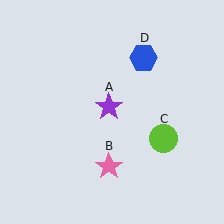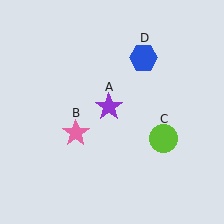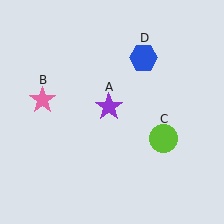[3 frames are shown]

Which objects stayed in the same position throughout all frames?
Purple star (object A) and lime circle (object C) and blue hexagon (object D) remained stationary.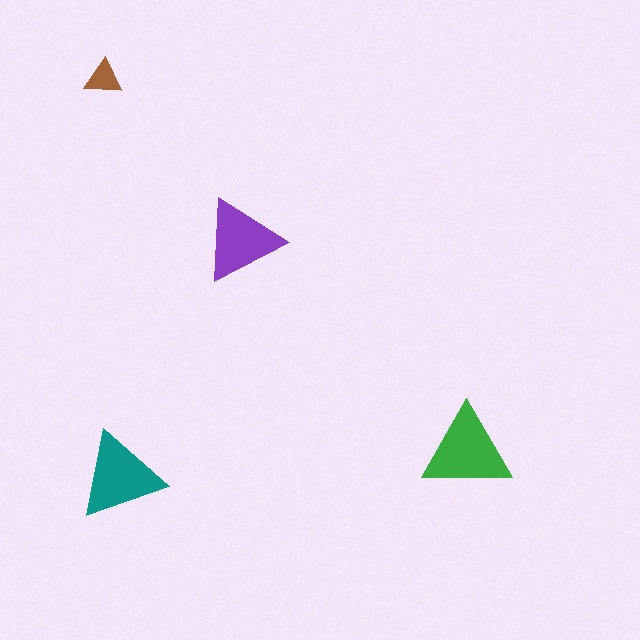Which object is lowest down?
The teal triangle is bottommost.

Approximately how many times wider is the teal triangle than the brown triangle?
About 2.5 times wider.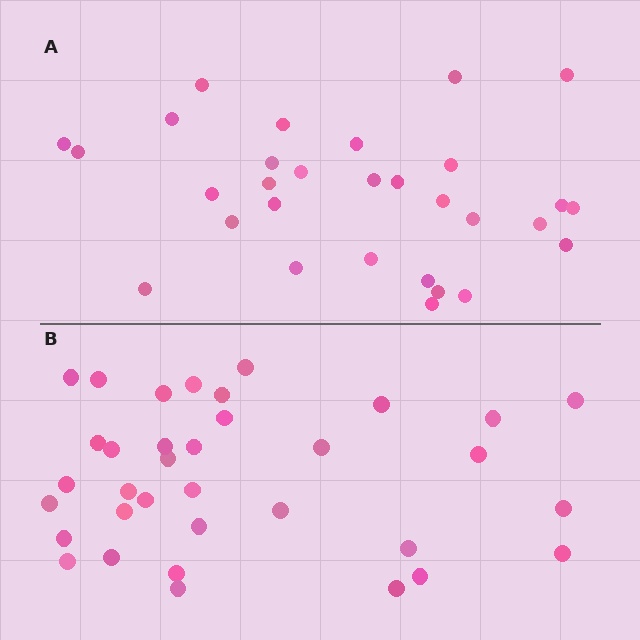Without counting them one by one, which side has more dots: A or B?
Region B (the bottom region) has more dots.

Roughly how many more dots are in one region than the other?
Region B has about 5 more dots than region A.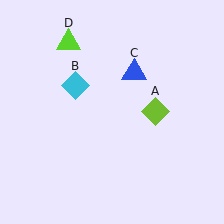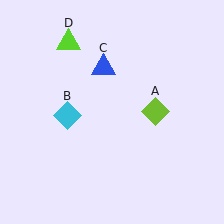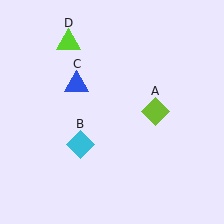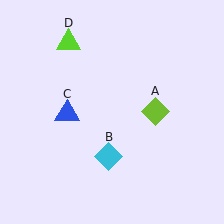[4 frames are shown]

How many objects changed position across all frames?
2 objects changed position: cyan diamond (object B), blue triangle (object C).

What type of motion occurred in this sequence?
The cyan diamond (object B), blue triangle (object C) rotated counterclockwise around the center of the scene.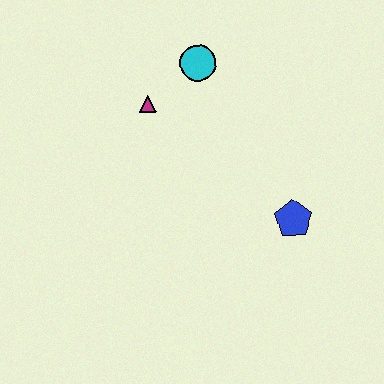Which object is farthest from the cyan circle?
The blue pentagon is farthest from the cyan circle.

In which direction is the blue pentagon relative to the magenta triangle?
The blue pentagon is to the right of the magenta triangle.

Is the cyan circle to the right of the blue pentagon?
No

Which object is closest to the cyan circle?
The magenta triangle is closest to the cyan circle.